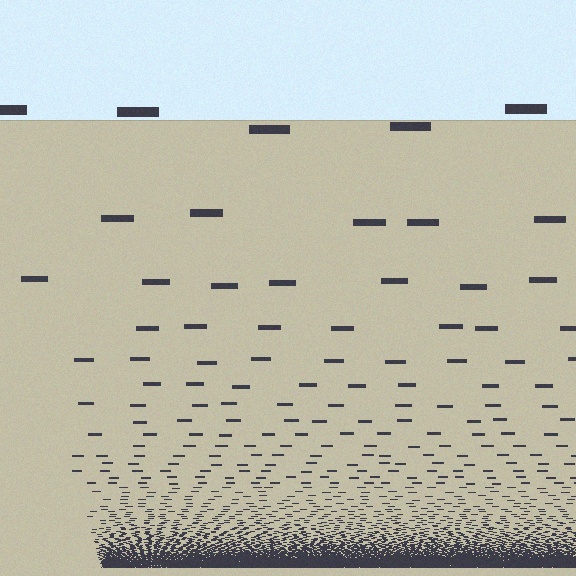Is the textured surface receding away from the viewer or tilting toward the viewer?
The surface appears to tilt toward the viewer. Texture elements get larger and sparser toward the top.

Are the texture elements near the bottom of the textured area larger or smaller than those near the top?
Smaller. The gradient is inverted — elements near the bottom are smaller and denser.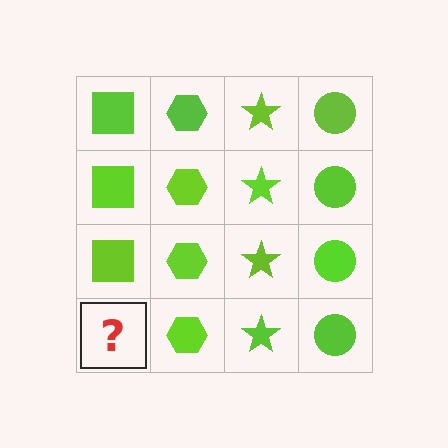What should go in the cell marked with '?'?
The missing cell should contain a lime square.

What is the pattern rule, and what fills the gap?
The rule is that each column has a consistent shape. The gap should be filled with a lime square.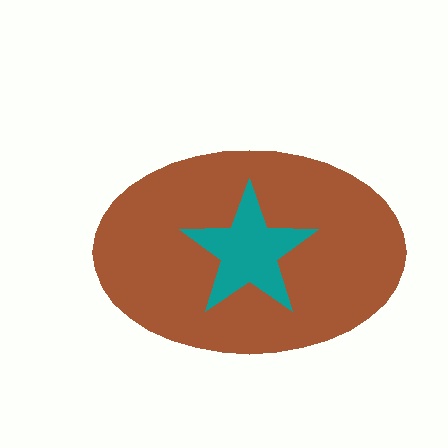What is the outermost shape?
The brown ellipse.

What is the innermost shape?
The teal star.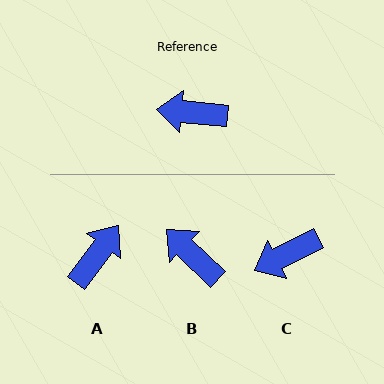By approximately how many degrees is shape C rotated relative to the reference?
Approximately 33 degrees counter-clockwise.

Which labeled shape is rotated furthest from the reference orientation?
A, about 121 degrees away.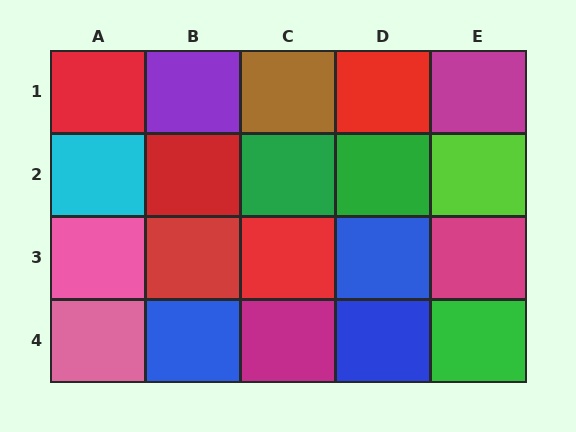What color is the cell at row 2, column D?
Green.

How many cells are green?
3 cells are green.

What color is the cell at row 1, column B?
Purple.